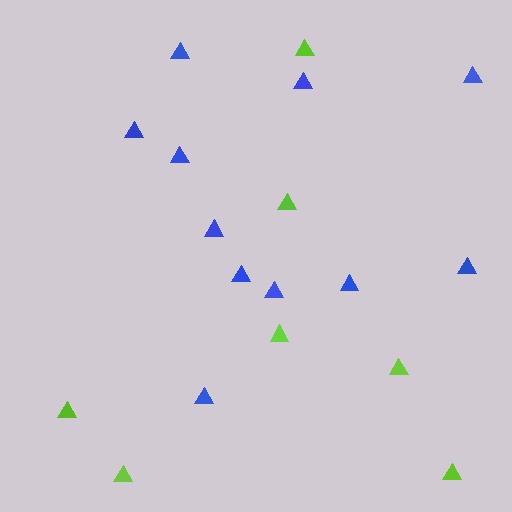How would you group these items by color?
There are 2 groups: one group of lime triangles (7) and one group of blue triangles (11).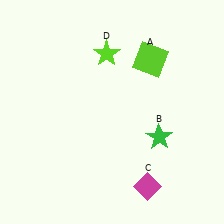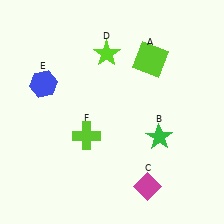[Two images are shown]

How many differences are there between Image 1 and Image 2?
There are 2 differences between the two images.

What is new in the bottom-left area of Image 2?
A lime cross (F) was added in the bottom-left area of Image 2.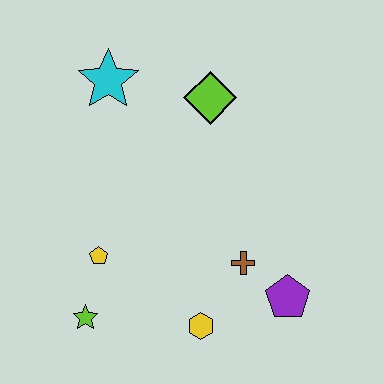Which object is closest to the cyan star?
The lime diamond is closest to the cyan star.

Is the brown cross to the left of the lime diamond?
No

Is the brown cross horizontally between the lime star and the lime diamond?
No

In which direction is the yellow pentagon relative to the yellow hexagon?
The yellow pentagon is to the left of the yellow hexagon.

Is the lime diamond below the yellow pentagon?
No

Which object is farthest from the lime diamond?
The lime star is farthest from the lime diamond.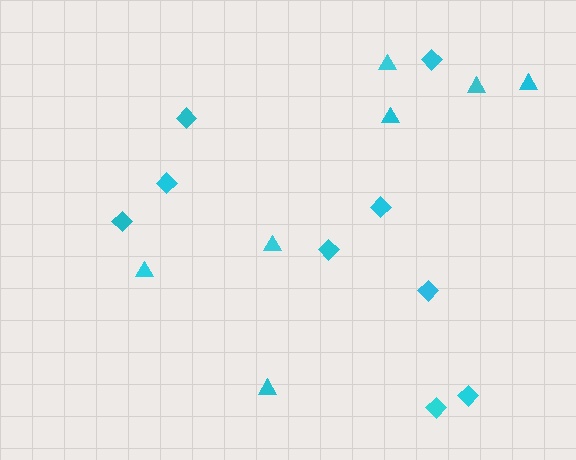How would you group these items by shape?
There are 2 groups: one group of diamonds (9) and one group of triangles (7).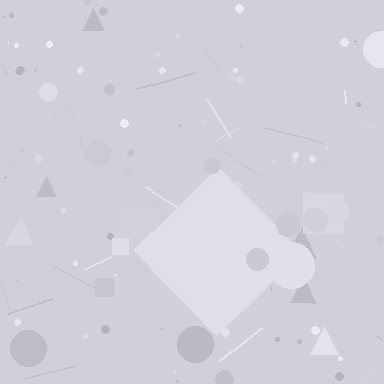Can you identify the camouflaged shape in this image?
The camouflaged shape is a diamond.